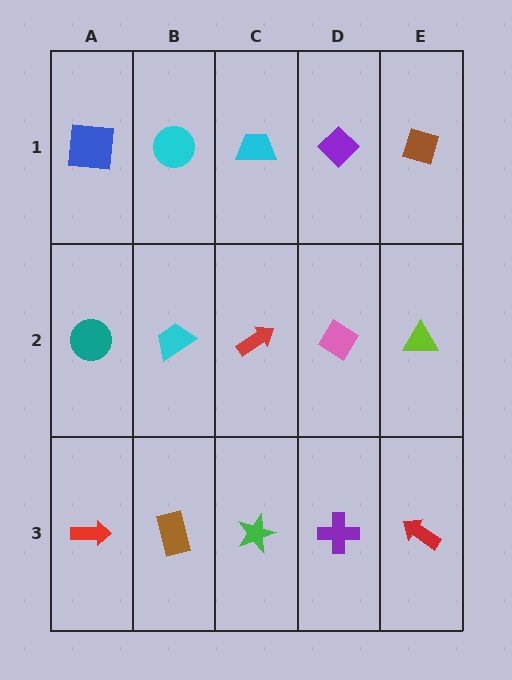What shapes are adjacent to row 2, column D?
A purple diamond (row 1, column D), a purple cross (row 3, column D), a red arrow (row 2, column C), a lime triangle (row 2, column E).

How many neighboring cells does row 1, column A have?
2.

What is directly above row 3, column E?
A lime triangle.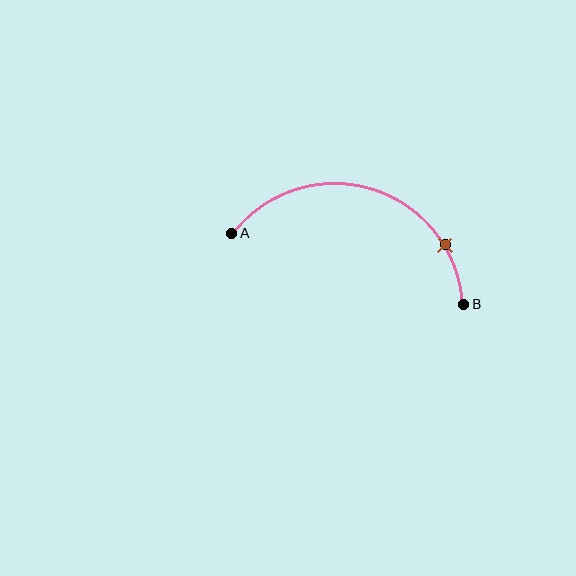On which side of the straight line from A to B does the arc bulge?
The arc bulges above the straight line connecting A and B.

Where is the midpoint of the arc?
The arc midpoint is the point on the curve farthest from the straight line joining A and B. It sits above that line.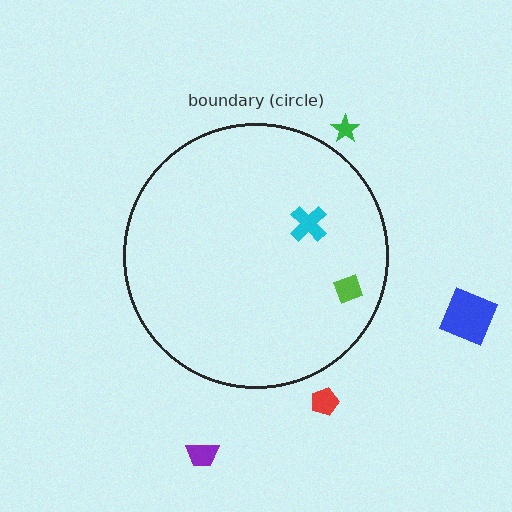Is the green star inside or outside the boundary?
Outside.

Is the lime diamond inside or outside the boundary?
Inside.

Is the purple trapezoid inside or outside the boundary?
Outside.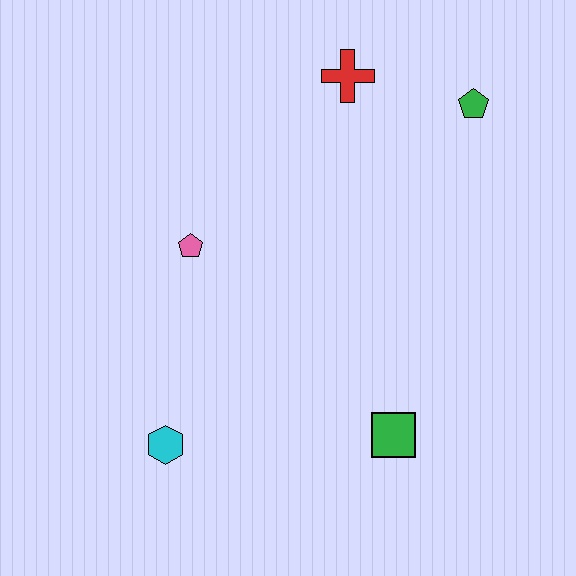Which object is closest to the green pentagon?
The red cross is closest to the green pentagon.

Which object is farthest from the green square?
The red cross is farthest from the green square.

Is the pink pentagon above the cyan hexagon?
Yes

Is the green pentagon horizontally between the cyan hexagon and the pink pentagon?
No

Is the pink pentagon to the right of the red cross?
No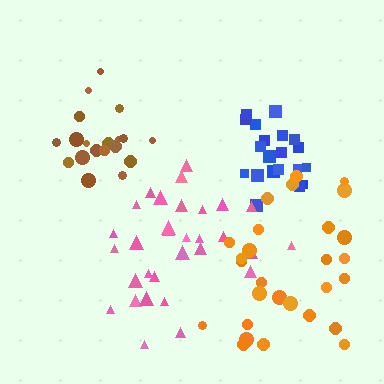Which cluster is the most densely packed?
Blue.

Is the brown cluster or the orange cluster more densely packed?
Brown.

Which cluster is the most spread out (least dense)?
Orange.